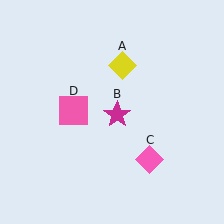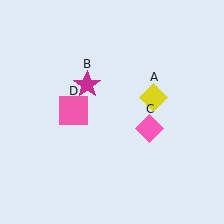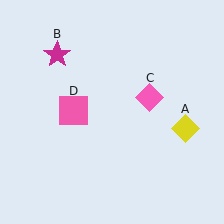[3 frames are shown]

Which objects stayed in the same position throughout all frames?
Pink square (object D) remained stationary.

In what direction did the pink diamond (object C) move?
The pink diamond (object C) moved up.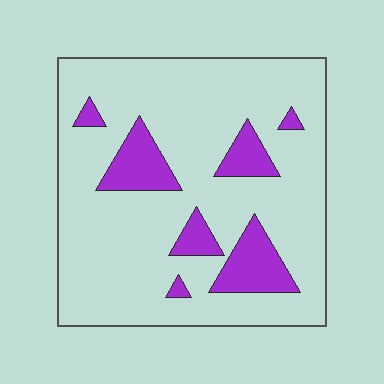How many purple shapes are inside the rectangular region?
7.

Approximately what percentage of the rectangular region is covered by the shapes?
Approximately 15%.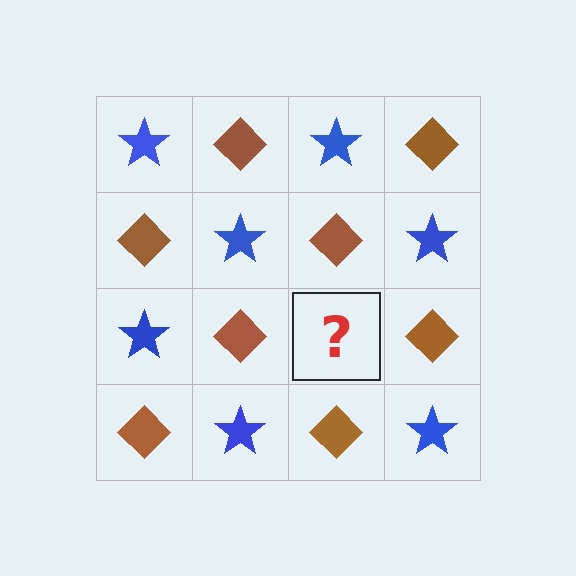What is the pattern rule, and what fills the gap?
The rule is that it alternates blue star and brown diamond in a checkerboard pattern. The gap should be filled with a blue star.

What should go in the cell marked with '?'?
The missing cell should contain a blue star.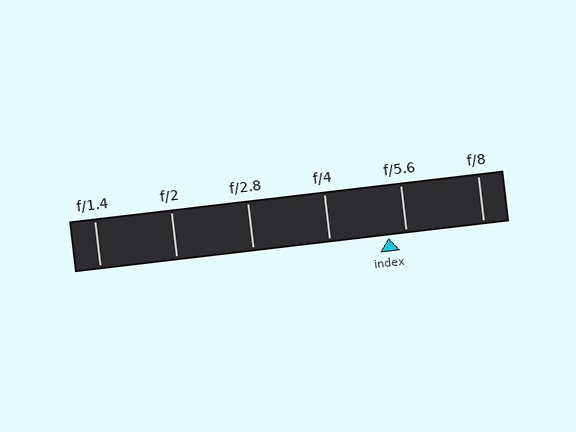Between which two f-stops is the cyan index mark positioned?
The index mark is between f/4 and f/5.6.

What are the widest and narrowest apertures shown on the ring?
The widest aperture shown is f/1.4 and the narrowest is f/8.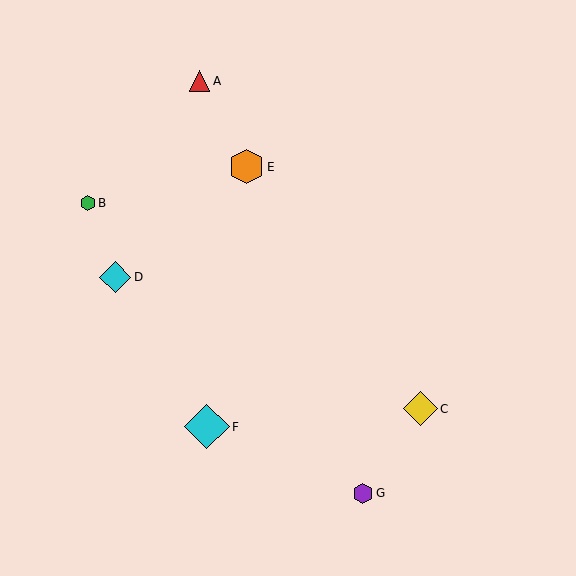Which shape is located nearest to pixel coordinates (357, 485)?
The purple hexagon (labeled G) at (363, 493) is nearest to that location.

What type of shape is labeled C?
Shape C is a yellow diamond.